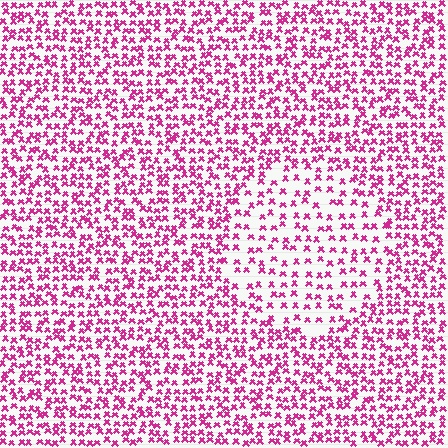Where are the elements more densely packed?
The elements are more densely packed outside the circle boundary.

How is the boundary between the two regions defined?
The boundary is defined by a change in element density (approximately 1.8x ratio). All elements are the same color, size, and shape.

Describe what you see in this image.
The image contains small magenta elements arranged at two different densities. A circle-shaped region is visible where the elements are less densely packed than the surrounding area.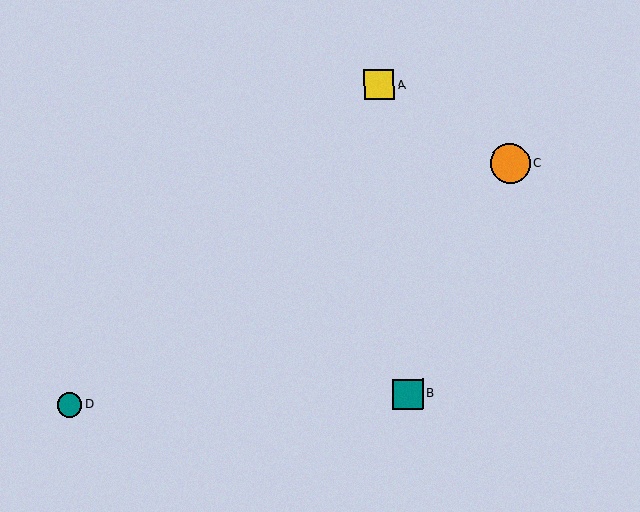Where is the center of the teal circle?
The center of the teal circle is at (70, 405).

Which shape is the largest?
The orange circle (labeled C) is the largest.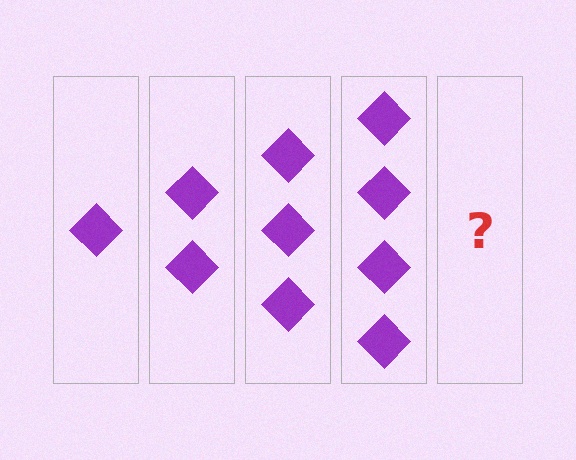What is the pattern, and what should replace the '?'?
The pattern is that each step adds one more diamond. The '?' should be 5 diamonds.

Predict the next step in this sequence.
The next step is 5 diamonds.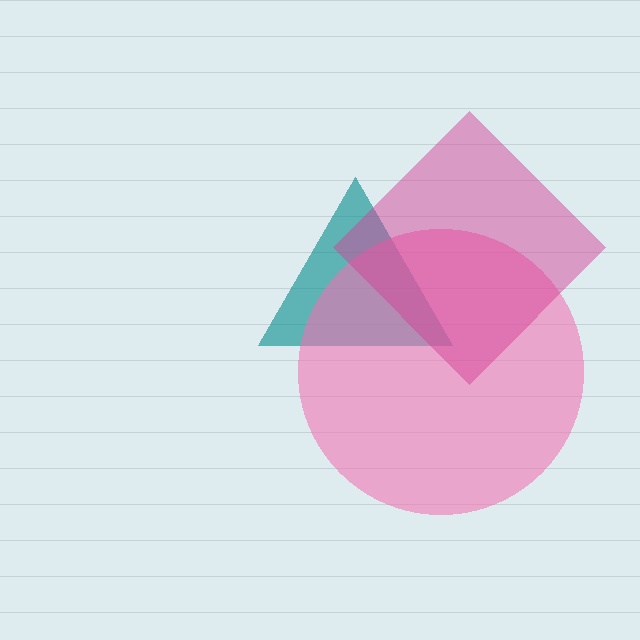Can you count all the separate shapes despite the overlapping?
Yes, there are 3 separate shapes.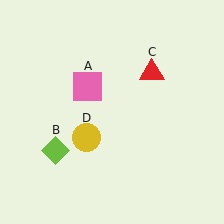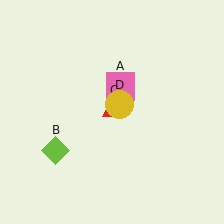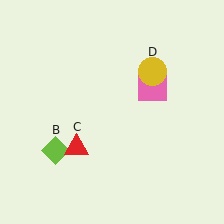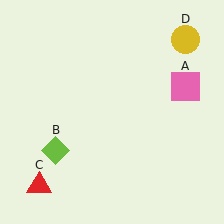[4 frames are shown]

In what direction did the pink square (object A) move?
The pink square (object A) moved right.